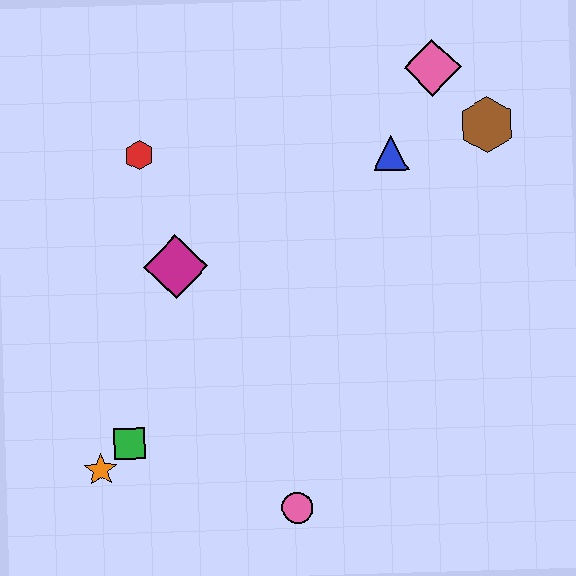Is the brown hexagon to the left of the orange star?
No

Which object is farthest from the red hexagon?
The pink circle is farthest from the red hexagon.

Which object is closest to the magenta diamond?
The red hexagon is closest to the magenta diamond.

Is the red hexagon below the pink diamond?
Yes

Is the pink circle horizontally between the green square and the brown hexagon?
Yes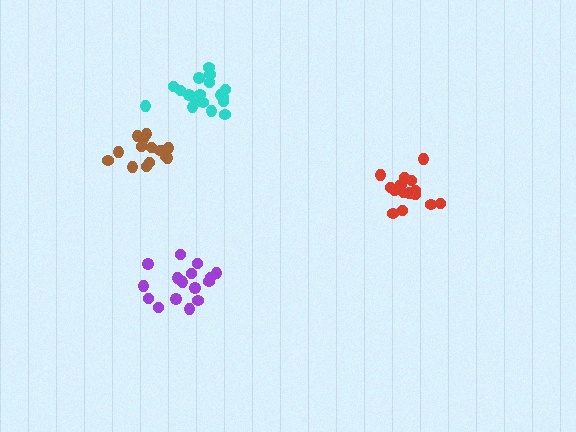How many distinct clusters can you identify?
There are 4 distinct clusters.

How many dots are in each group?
Group 1: 15 dots, Group 2: 17 dots, Group 3: 15 dots, Group 4: 18 dots (65 total).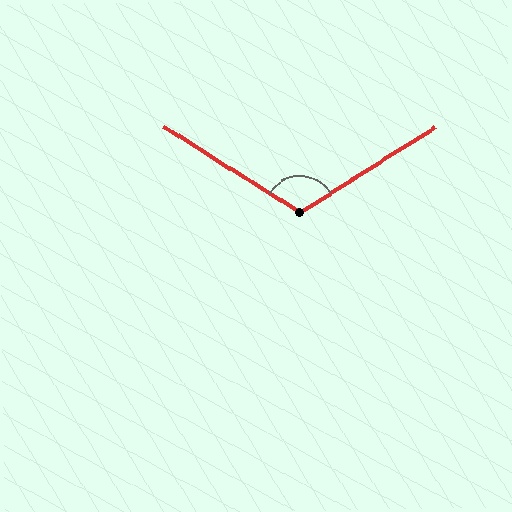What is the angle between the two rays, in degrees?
Approximately 116 degrees.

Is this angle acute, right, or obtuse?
It is obtuse.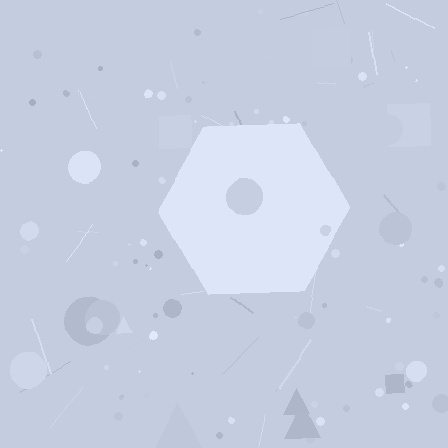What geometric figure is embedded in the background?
A hexagon is embedded in the background.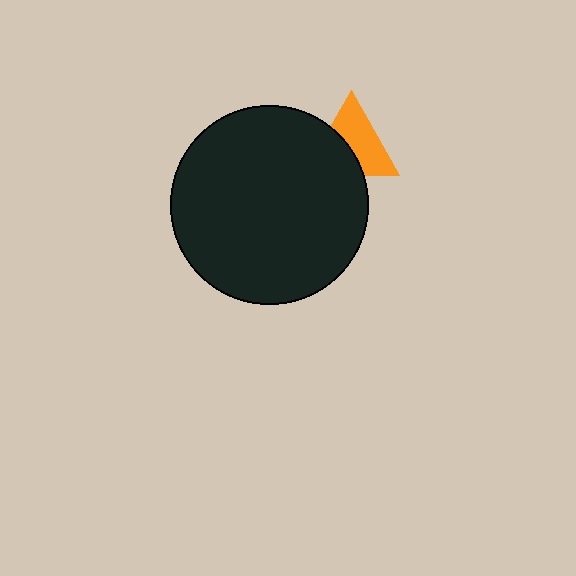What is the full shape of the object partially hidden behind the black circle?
The partially hidden object is an orange triangle.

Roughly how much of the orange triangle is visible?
About half of it is visible (roughly 59%).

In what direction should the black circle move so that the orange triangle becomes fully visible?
The black circle should move toward the lower-left. That is the shortest direction to clear the overlap and leave the orange triangle fully visible.